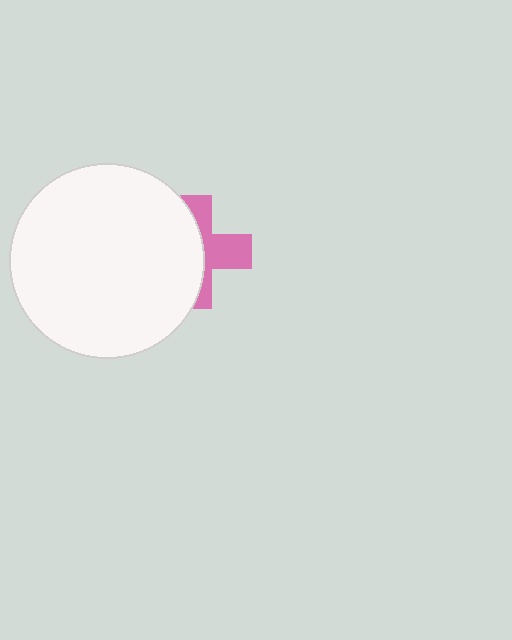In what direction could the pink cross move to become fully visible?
The pink cross could move right. That would shift it out from behind the white circle entirely.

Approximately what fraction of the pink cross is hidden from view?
Roughly 57% of the pink cross is hidden behind the white circle.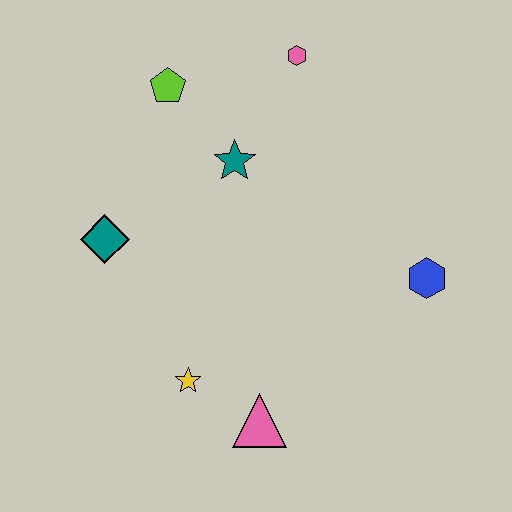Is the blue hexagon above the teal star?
No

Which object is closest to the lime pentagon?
The teal star is closest to the lime pentagon.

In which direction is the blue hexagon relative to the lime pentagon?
The blue hexagon is to the right of the lime pentagon.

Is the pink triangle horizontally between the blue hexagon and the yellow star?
Yes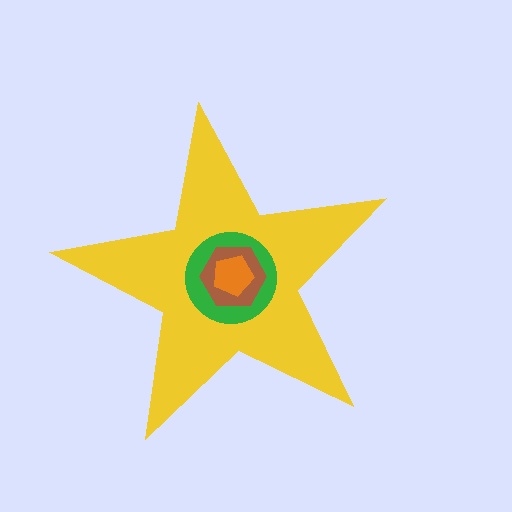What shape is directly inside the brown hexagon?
The orange pentagon.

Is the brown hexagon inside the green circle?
Yes.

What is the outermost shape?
The yellow star.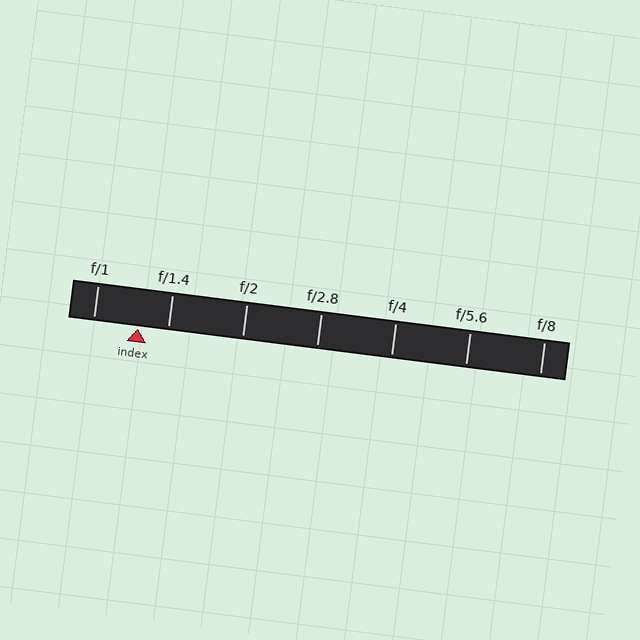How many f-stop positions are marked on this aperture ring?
There are 7 f-stop positions marked.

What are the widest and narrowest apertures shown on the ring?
The widest aperture shown is f/1 and the narrowest is f/8.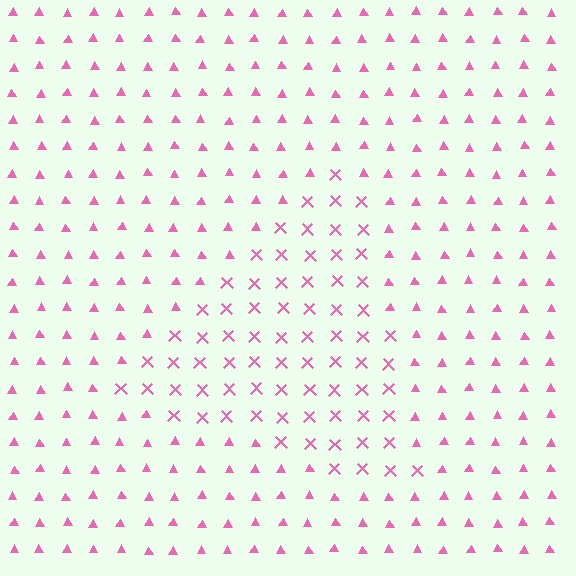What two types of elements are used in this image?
The image uses X marks inside the triangle region and triangles outside it.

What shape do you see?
I see a triangle.